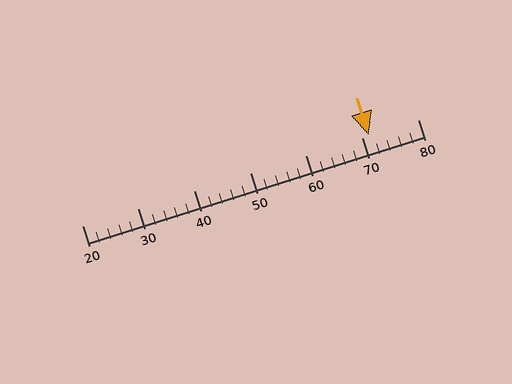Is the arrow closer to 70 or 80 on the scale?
The arrow is closer to 70.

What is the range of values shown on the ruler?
The ruler shows values from 20 to 80.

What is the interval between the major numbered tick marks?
The major tick marks are spaced 10 units apart.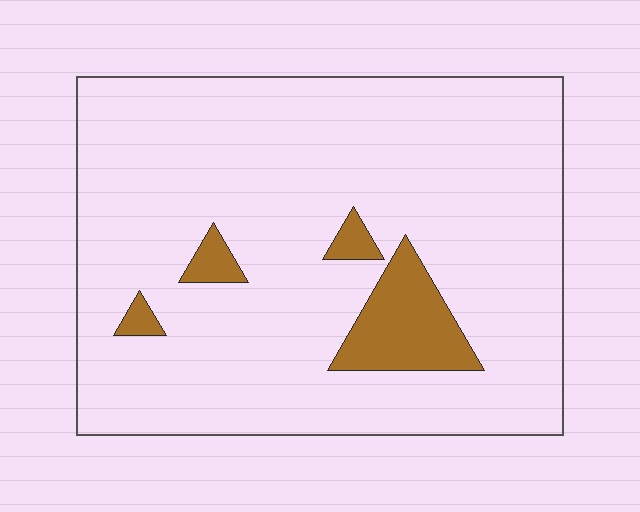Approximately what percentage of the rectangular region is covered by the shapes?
Approximately 10%.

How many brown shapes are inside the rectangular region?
4.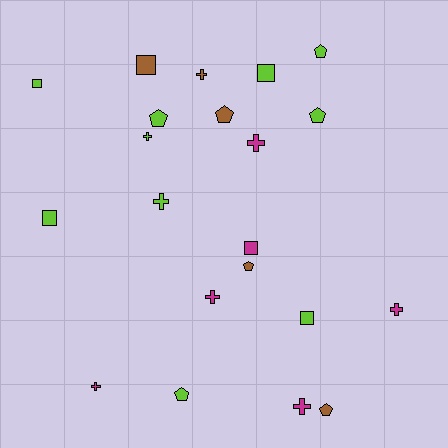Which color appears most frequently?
Lime, with 10 objects.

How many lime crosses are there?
There are 2 lime crosses.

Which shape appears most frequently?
Cross, with 8 objects.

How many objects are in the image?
There are 21 objects.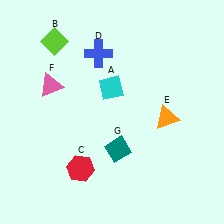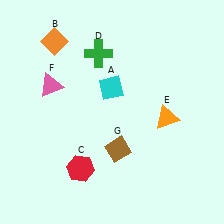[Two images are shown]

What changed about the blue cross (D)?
In Image 1, D is blue. In Image 2, it changed to green.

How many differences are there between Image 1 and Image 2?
There are 3 differences between the two images.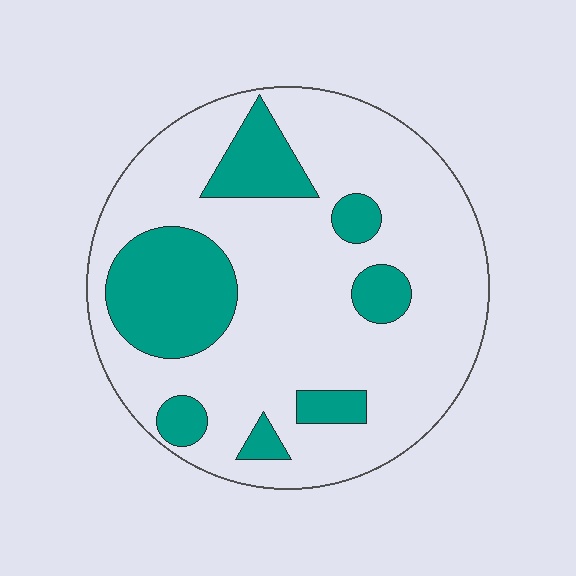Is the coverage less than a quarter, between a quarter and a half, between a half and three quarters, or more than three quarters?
Less than a quarter.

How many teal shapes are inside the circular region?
7.